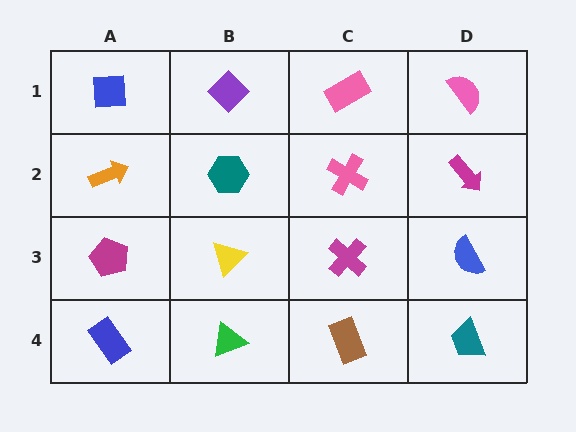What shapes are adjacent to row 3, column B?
A teal hexagon (row 2, column B), a green triangle (row 4, column B), a magenta pentagon (row 3, column A), a magenta cross (row 3, column C).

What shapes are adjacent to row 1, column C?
A pink cross (row 2, column C), a purple diamond (row 1, column B), a pink semicircle (row 1, column D).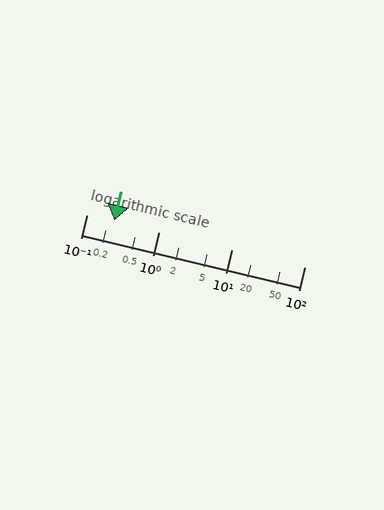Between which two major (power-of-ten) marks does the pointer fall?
The pointer is between 0.1 and 1.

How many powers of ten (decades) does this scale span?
The scale spans 3 decades, from 0.1 to 100.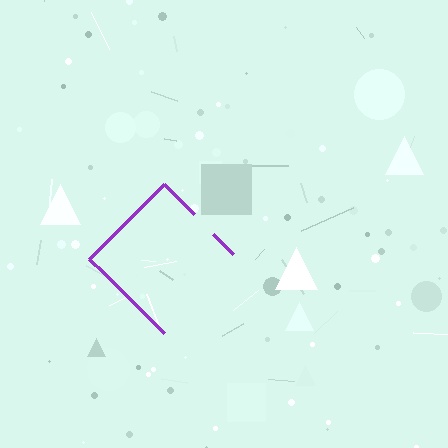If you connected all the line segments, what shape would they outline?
They would outline a diamond.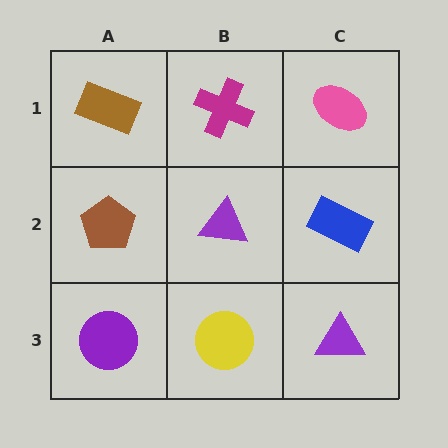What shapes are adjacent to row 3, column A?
A brown pentagon (row 2, column A), a yellow circle (row 3, column B).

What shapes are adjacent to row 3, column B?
A purple triangle (row 2, column B), a purple circle (row 3, column A), a purple triangle (row 3, column C).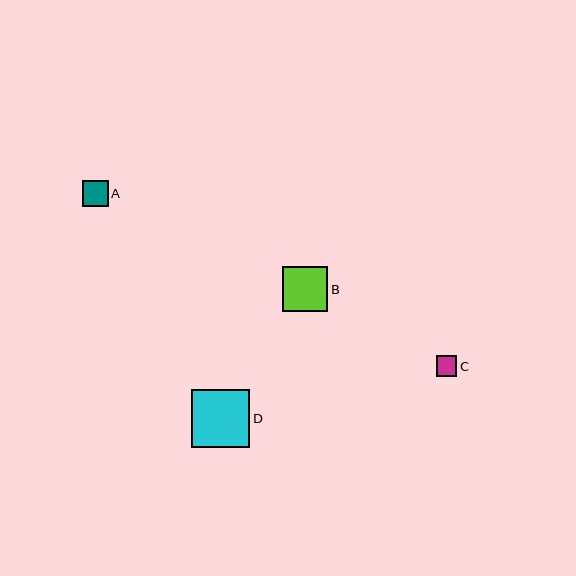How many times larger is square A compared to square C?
Square A is approximately 1.3 times the size of square C.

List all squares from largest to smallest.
From largest to smallest: D, B, A, C.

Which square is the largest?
Square D is the largest with a size of approximately 58 pixels.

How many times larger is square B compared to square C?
Square B is approximately 2.2 times the size of square C.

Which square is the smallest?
Square C is the smallest with a size of approximately 21 pixels.